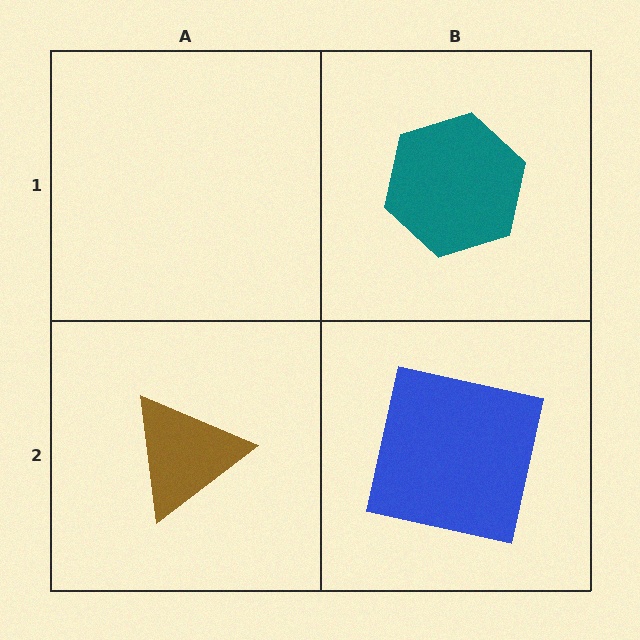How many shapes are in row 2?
2 shapes.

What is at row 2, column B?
A blue square.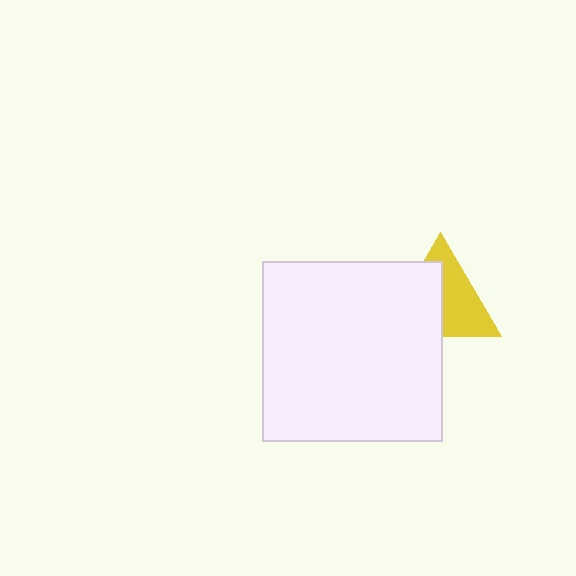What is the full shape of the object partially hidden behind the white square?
The partially hidden object is a yellow triangle.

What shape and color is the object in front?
The object in front is a white square.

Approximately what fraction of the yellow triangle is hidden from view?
Roughly 49% of the yellow triangle is hidden behind the white square.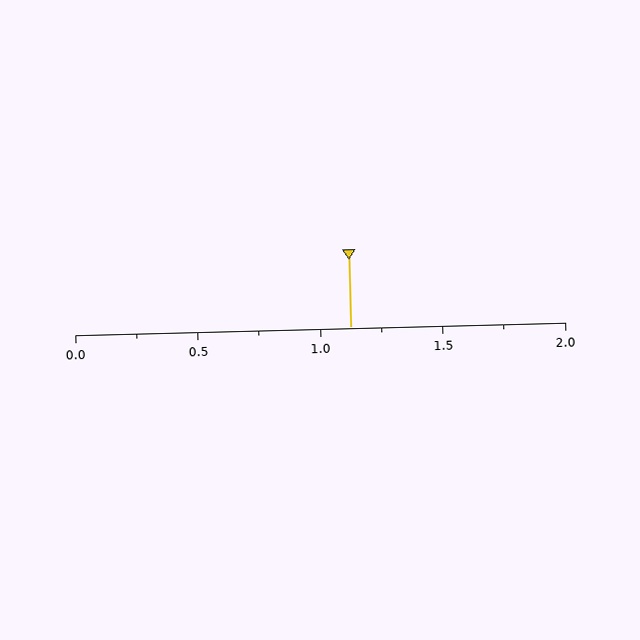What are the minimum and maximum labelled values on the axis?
The axis runs from 0.0 to 2.0.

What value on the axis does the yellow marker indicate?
The marker indicates approximately 1.12.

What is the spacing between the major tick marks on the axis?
The major ticks are spaced 0.5 apart.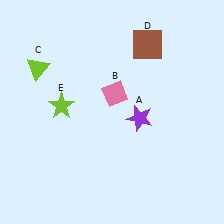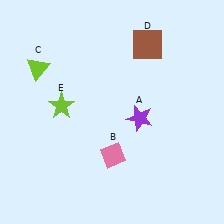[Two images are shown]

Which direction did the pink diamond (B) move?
The pink diamond (B) moved down.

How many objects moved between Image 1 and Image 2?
1 object moved between the two images.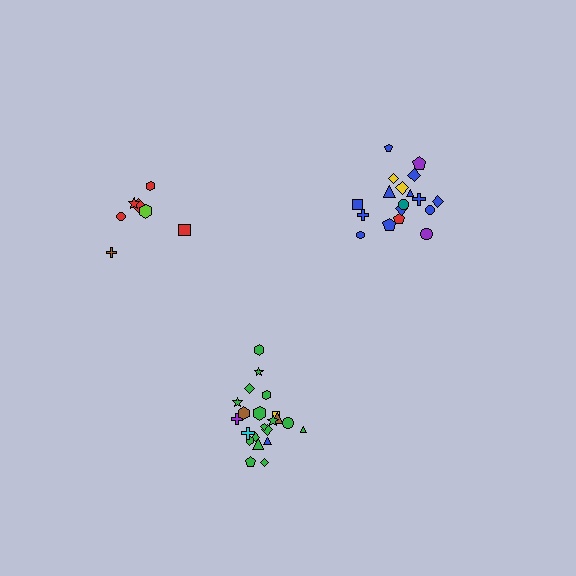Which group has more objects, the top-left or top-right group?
The top-right group.